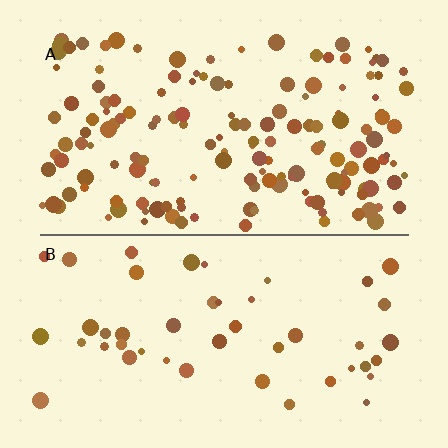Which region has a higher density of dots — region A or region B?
A (the top).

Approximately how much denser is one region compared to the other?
Approximately 3.4× — region A over region B.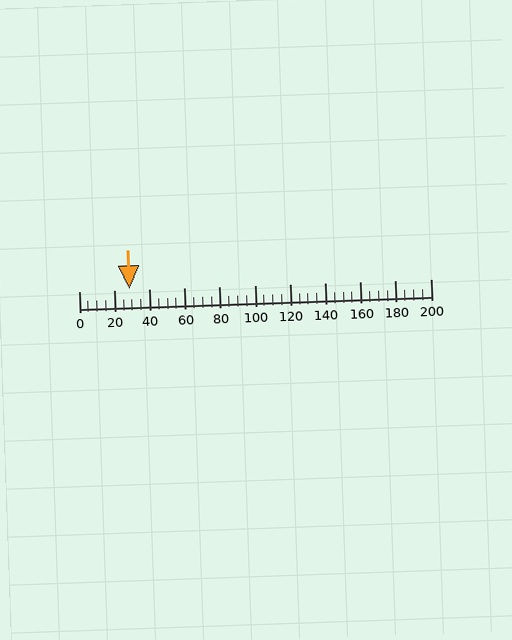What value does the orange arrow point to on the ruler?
The orange arrow points to approximately 29.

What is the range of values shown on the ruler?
The ruler shows values from 0 to 200.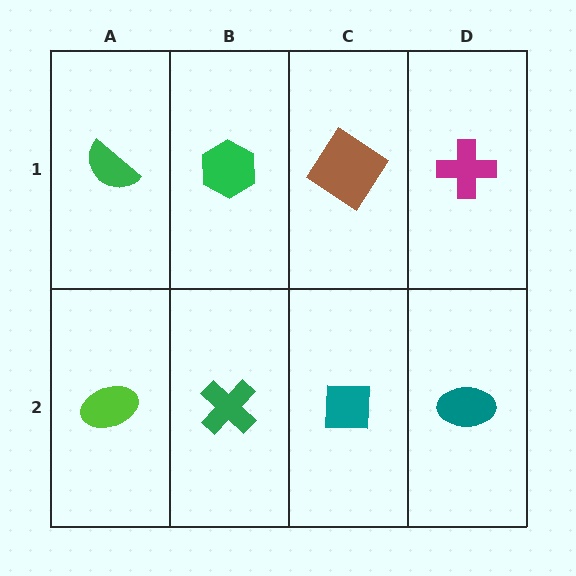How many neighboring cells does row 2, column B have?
3.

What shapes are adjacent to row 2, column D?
A magenta cross (row 1, column D), a teal square (row 2, column C).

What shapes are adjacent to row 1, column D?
A teal ellipse (row 2, column D), a brown diamond (row 1, column C).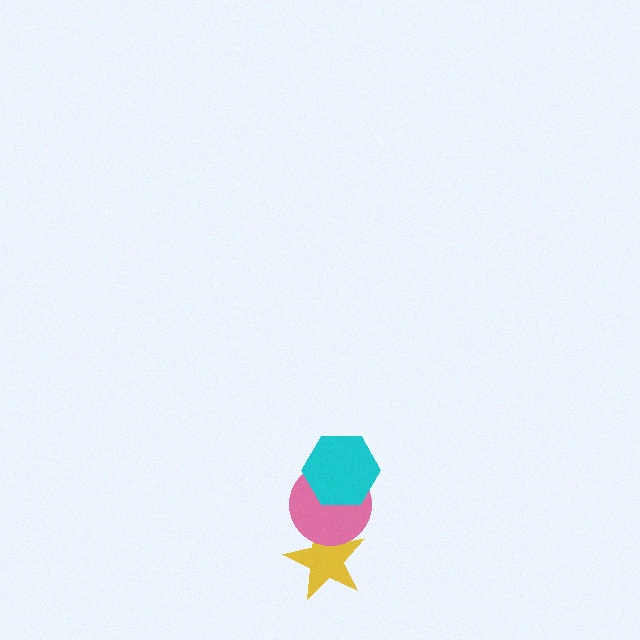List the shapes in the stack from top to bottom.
From top to bottom: the cyan hexagon, the pink circle, the yellow star.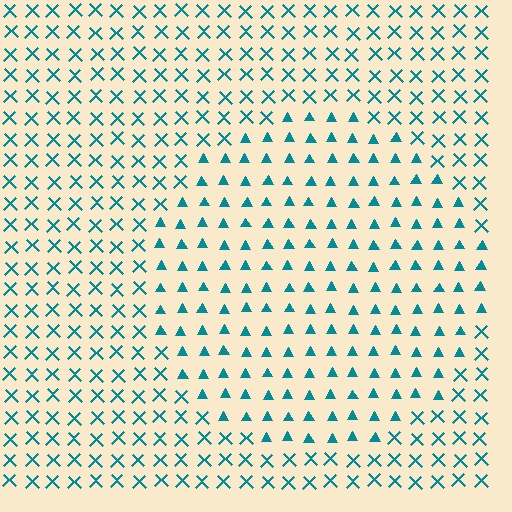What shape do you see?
I see a circle.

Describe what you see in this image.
The image is filled with small teal elements arranged in a uniform grid. A circle-shaped region contains triangles, while the surrounding area contains X marks. The boundary is defined purely by the change in element shape.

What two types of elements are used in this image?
The image uses triangles inside the circle region and X marks outside it.